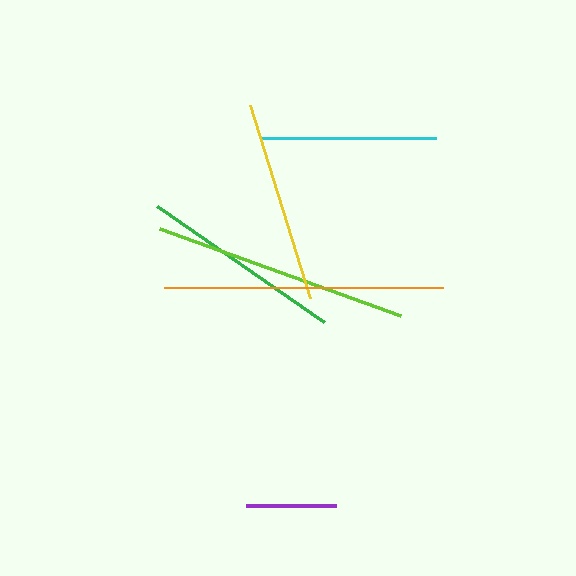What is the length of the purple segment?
The purple segment is approximately 90 pixels long.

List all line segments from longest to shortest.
From longest to shortest: orange, lime, green, yellow, cyan, purple.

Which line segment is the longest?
The orange line is the longest at approximately 279 pixels.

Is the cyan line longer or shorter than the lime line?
The lime line is longer than the cyan line.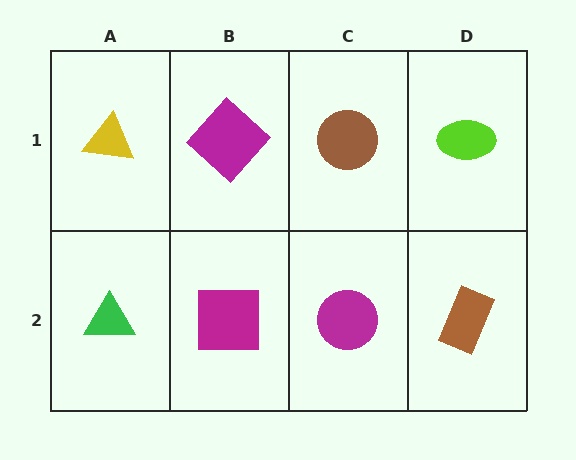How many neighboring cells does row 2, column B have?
3.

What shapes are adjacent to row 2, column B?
A magenta diamond (row 1, column B), a green triangle (row 2, column A), a magenta circle (row 2, column C).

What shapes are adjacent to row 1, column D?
A brown rectangle (row 2, column D), a brown circle (row 1, column C).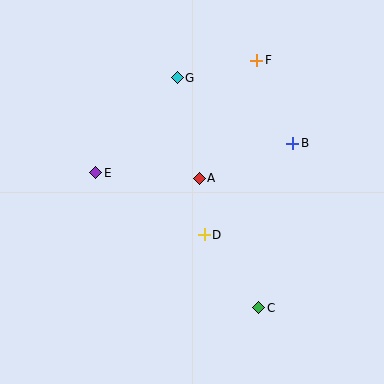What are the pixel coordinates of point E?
Point E is at (96, 173).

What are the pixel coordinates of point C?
Point C is at (259, 308).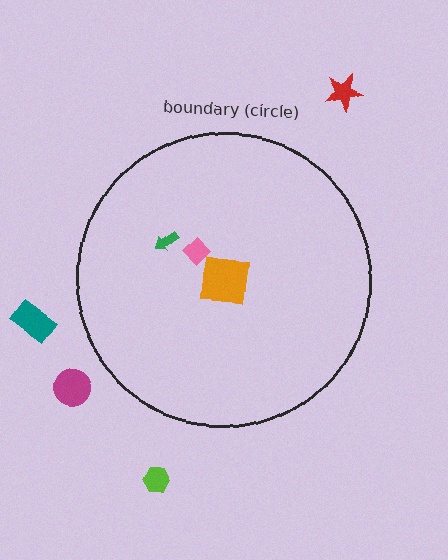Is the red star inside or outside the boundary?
Outside.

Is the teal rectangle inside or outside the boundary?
Outside.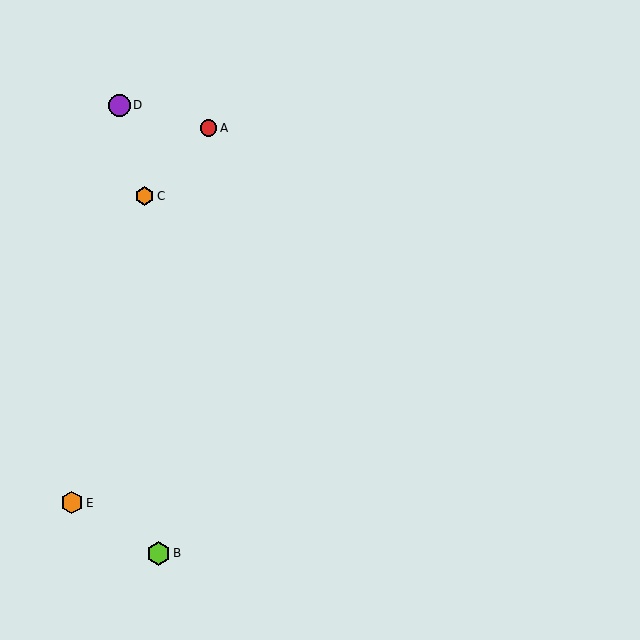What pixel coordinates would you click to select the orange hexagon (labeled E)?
Click at (72, 503) to select the orange hexagon E.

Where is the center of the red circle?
The center of the red circle is at (208, 128).